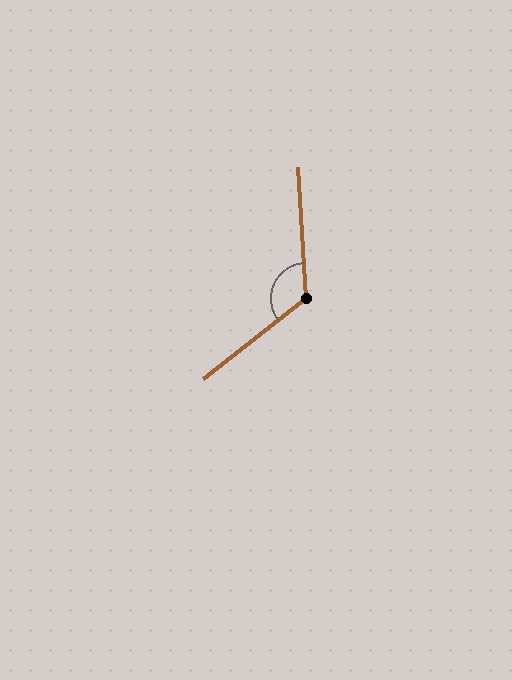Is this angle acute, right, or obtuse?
It is obtuse.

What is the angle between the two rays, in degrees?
Approximately 124 degrees.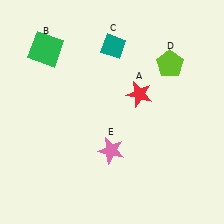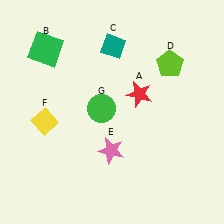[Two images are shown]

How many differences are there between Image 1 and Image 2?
There are 2 differences between the two images.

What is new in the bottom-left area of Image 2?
A yellow diamond (F) was added in the bottom-left area of Image 2.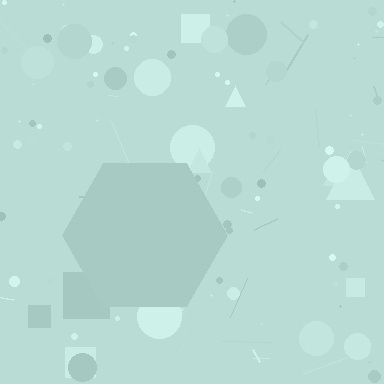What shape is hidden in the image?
A hexagon is hidden in the image.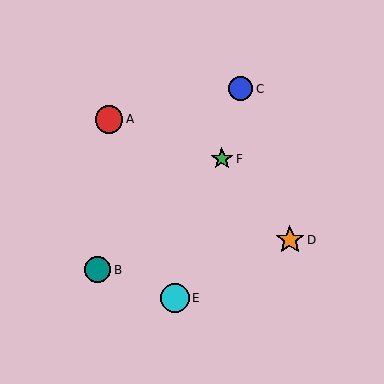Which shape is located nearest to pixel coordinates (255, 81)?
The blue circle (labeled C) at (241, 89) is nearest to that location.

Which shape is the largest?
The cyan circle (labeled E) is the largest.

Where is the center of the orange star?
The center of the orange star is at (290, 240).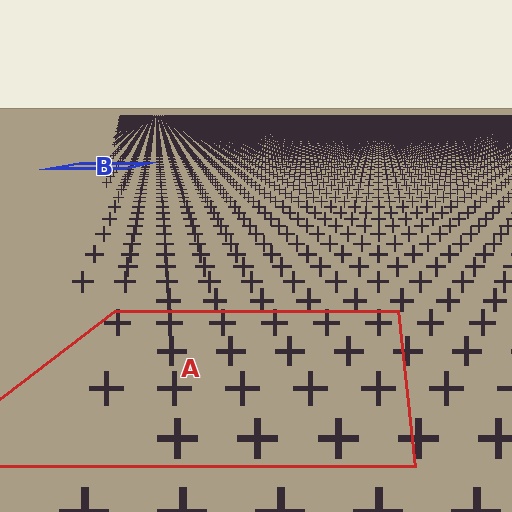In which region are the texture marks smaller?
The texture marks are smaller in region B, because it is farther away.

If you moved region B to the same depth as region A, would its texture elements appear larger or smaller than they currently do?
They would appear larger. At a closer depth, the same texture elements are projected at a bigger on-screen size.